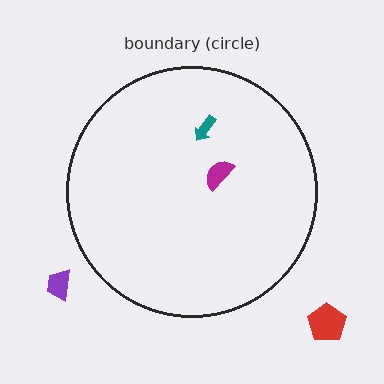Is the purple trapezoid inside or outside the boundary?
Outside.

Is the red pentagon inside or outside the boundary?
Outside.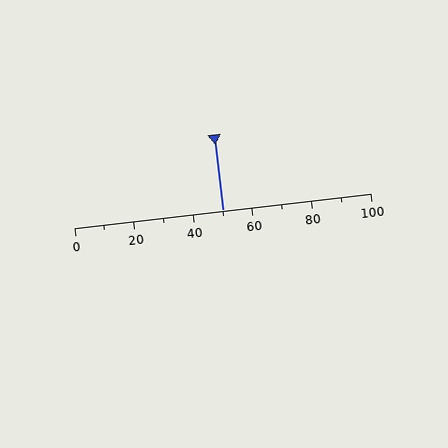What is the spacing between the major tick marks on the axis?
The major ticks are spaced 20 apart.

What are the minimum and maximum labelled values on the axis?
The axis runs from 0 to 100.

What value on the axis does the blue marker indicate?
The marker indicates approximately 50.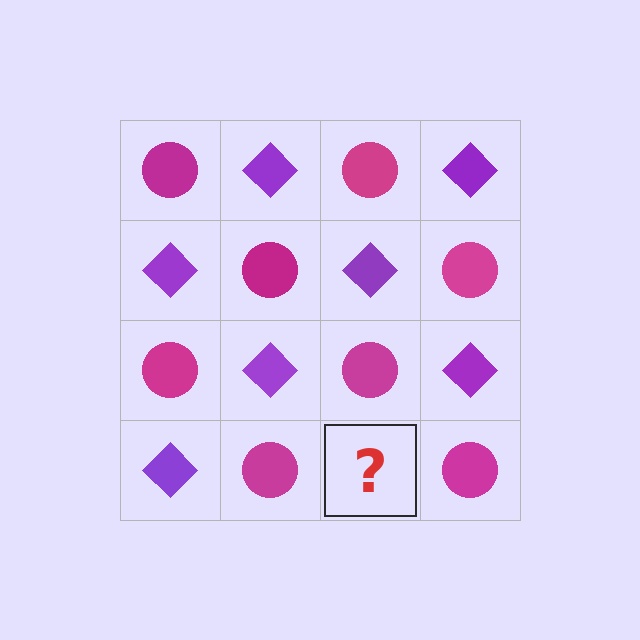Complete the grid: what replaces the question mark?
The question mark should be replaced with a purple diamond.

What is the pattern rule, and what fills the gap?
The rule is that it alternates magenta circle and purple diamond in a checkerboard pattern. The gap should be filled with a purple diamond.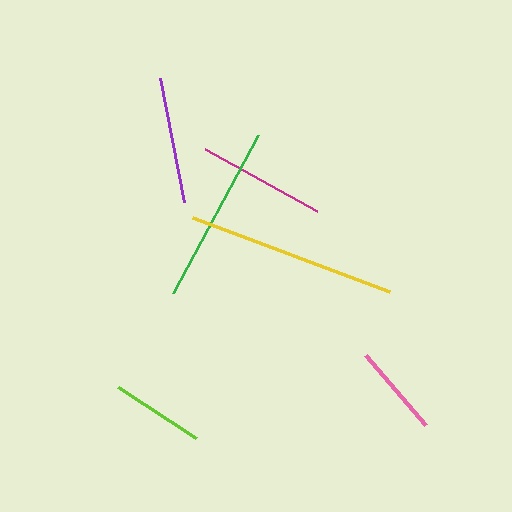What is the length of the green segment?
The green segment is approximately 179 pixels long.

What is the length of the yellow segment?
The yellow segment is approximately 210 pixels long.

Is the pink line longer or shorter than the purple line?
The purple line is longer than the pink line.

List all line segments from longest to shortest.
From longest to shortest: yellow, green, magenta, purple, lime, pink.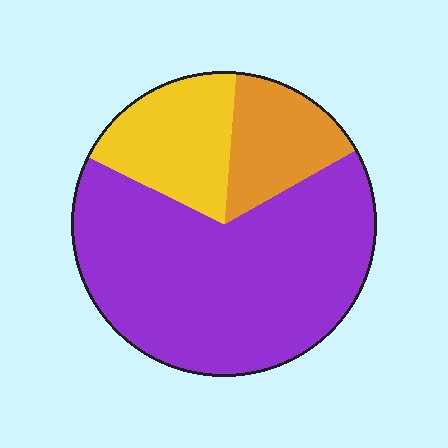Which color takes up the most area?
Purple, at roughly 65%.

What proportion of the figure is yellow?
Yellow covers 19% of the figure.